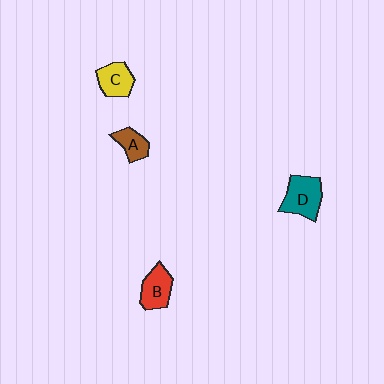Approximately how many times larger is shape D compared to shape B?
Approximately 1.2 times.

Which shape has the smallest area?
Shape A (brown).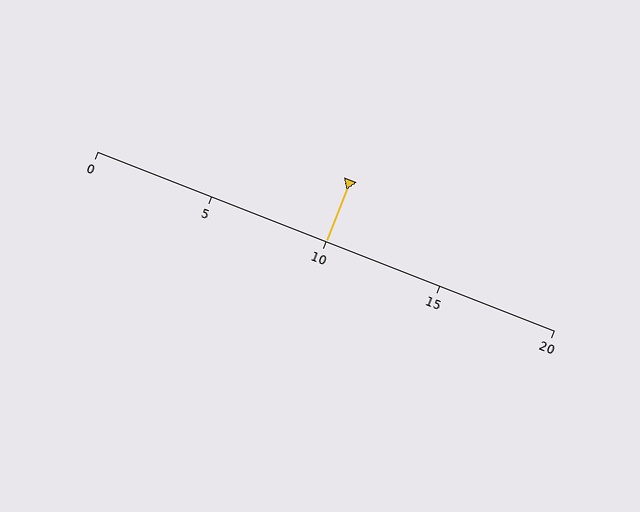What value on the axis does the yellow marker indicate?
The marker indicates approximately 10.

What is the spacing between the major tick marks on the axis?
The major ticks are spaced 5 apart.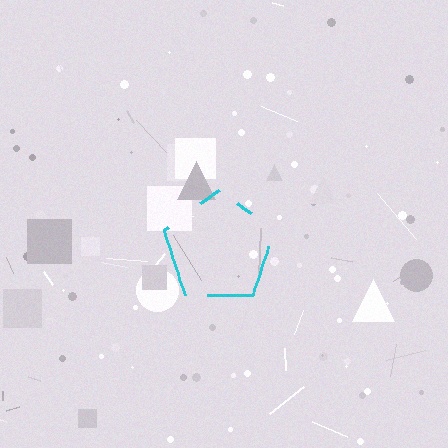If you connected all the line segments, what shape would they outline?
They would outline a pentagon.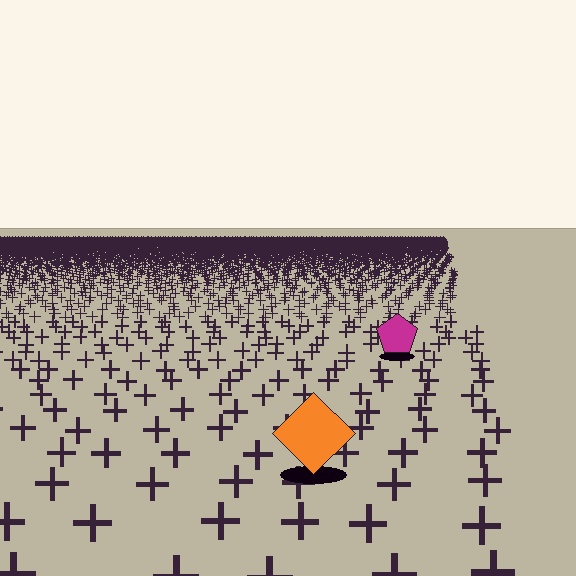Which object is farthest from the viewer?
The magenta pentagon is farthest from the viewer. It appears smaller and the ground texture around it is denser.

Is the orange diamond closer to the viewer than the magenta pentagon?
Yes. The orange diamond is closer — you can tell from the texture gradient: the ground texture is coarser near it.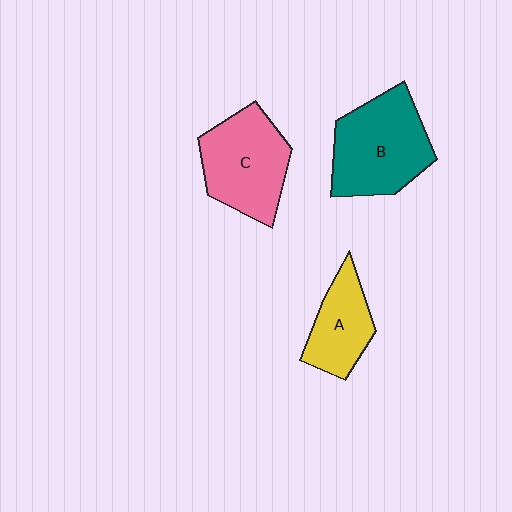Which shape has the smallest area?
Shape A (yellow).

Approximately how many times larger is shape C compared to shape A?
Approximately 1.5 times.